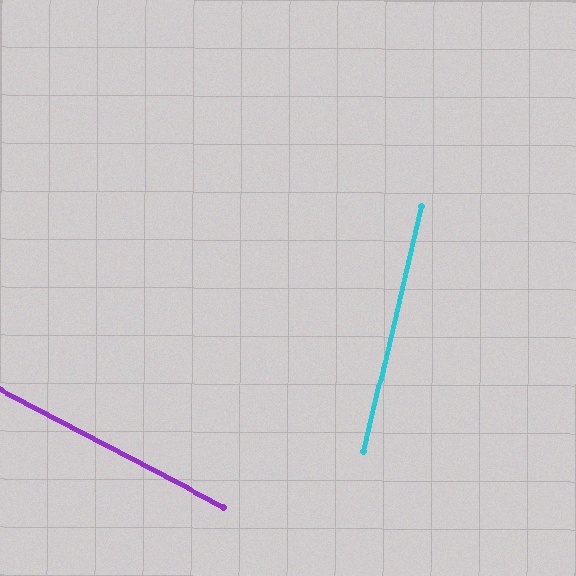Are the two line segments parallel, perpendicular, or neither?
Neither parallel nor perpendicular — they differ by about 76°.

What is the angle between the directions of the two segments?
Approximately 76 degrees.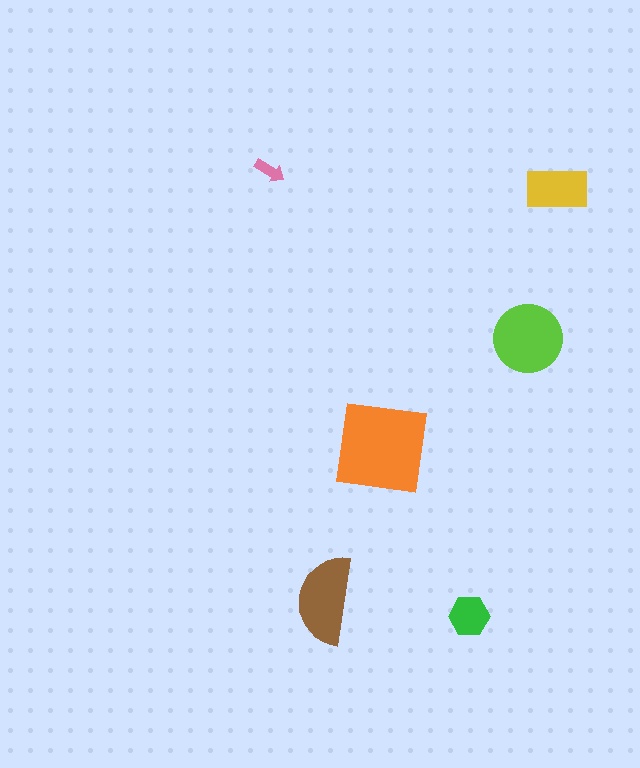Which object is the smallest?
The pink arrow.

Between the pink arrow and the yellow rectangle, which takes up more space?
The yellow rectangle.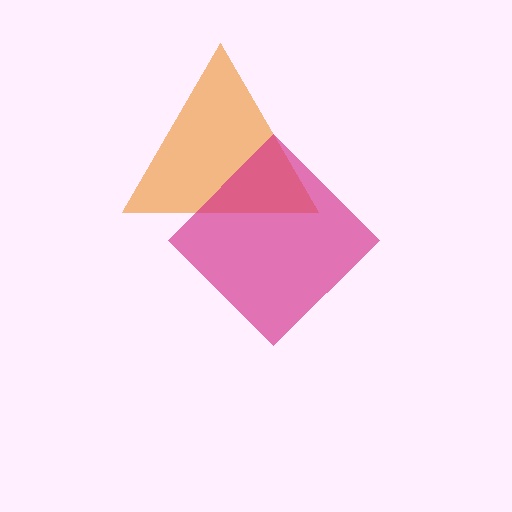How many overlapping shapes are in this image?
There are 2 overlapping shapes in the image.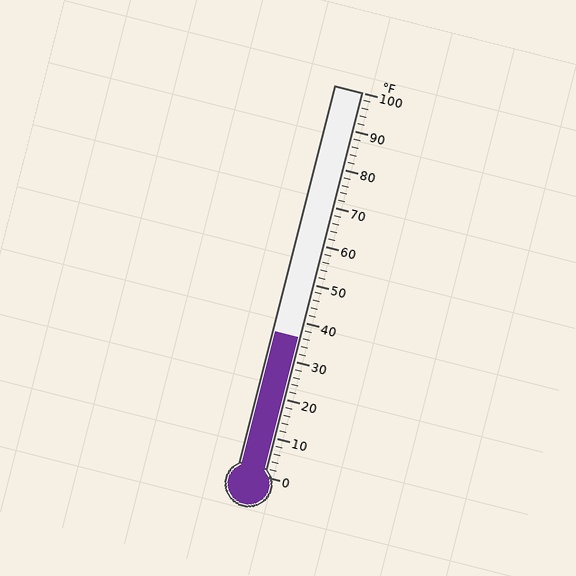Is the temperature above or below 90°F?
The temperature is below 90°F.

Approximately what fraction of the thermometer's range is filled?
The thermometer is filled to approximately 35% of its range.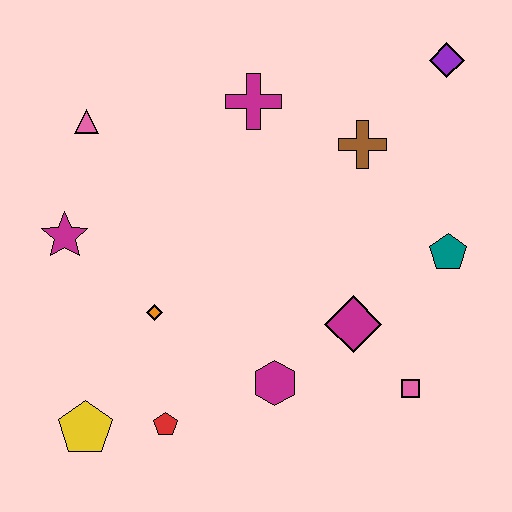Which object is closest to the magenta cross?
The brown cross is closest to the magenta cross.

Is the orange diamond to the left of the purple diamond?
Yes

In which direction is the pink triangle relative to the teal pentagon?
The pink triangle is to the left of the teal pentagon.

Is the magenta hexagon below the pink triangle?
Yes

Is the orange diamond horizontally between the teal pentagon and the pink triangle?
Yes